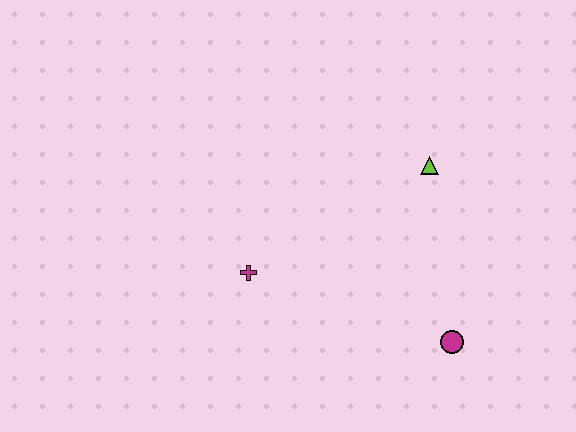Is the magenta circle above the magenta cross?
No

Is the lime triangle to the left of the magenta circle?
Yes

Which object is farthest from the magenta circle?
The magenta cross is farthest from the magenta circle.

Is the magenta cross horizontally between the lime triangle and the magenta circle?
No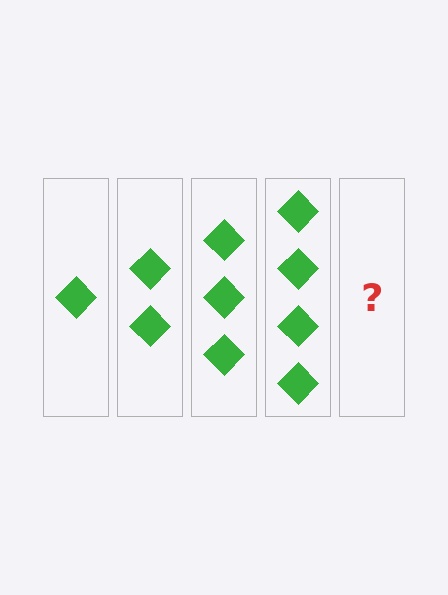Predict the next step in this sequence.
The next step is 5 diamonds.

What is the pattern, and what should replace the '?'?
The pattern is that each step adds one more diamond. The '?' should be 5 diamonds.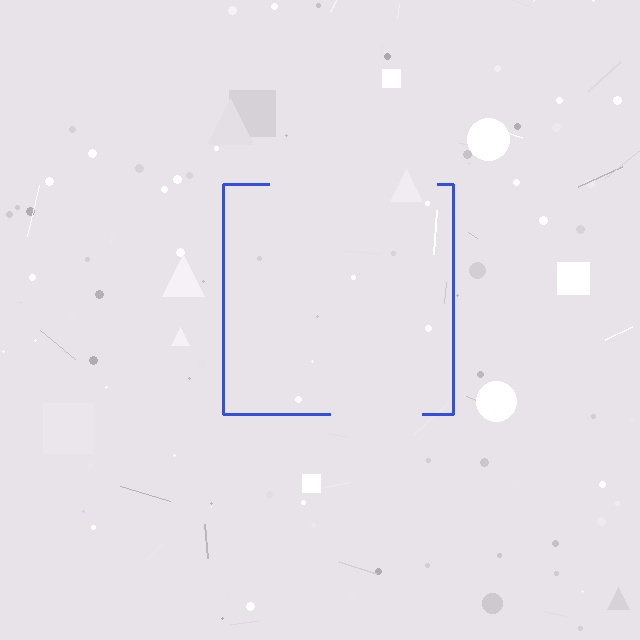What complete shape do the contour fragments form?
The contour fragments form a square.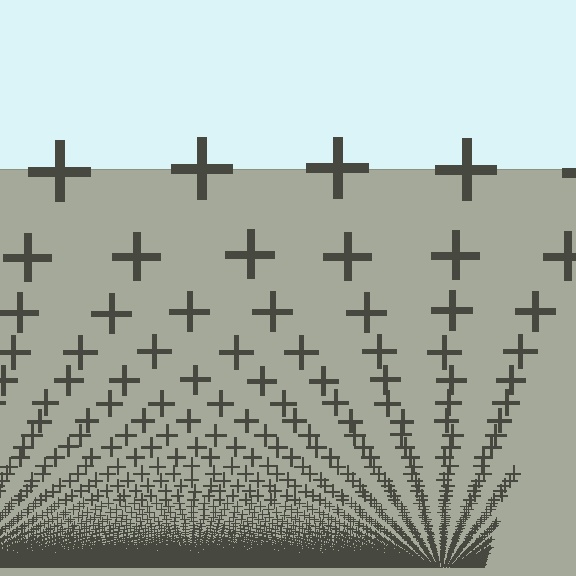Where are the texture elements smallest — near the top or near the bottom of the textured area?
Near the bottom.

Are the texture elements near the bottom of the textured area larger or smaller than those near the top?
Smaller. The gradient is inverted — elements near the bottom are smaller and denser.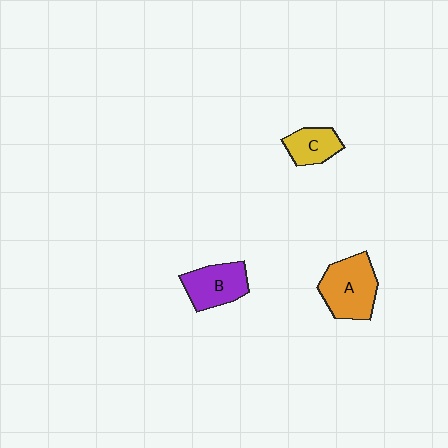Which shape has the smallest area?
Shape C (yellow).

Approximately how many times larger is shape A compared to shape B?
Approximately 1.2 times.